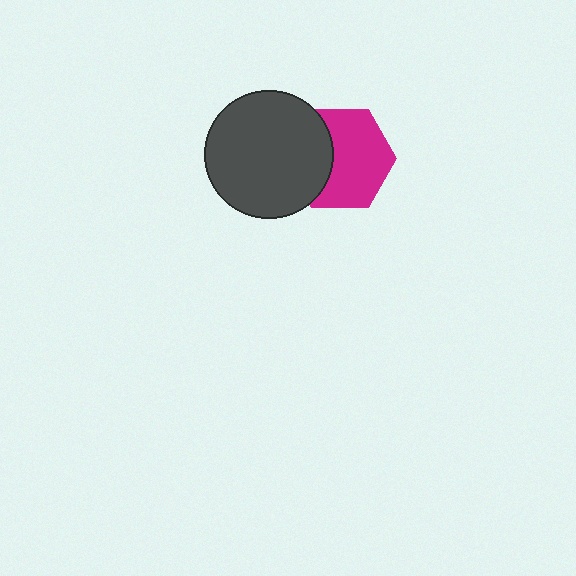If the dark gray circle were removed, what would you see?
You would see the complete magenta hexagon.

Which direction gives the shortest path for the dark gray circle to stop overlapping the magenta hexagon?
Moving left gives the shortest separation.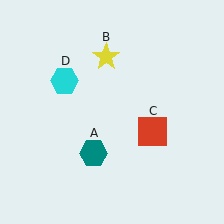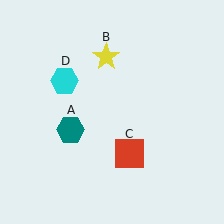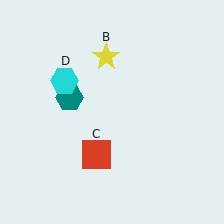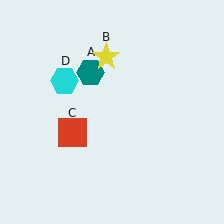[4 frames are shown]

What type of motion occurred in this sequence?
The teal hexagon (object A), red square (object C) rotated clockwise around the center of the scene.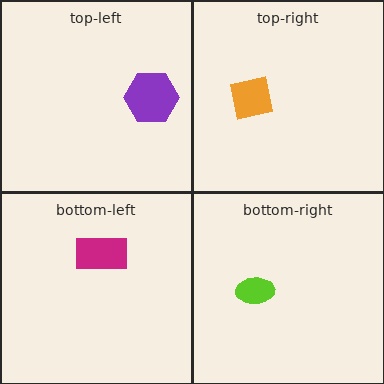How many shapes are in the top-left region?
1.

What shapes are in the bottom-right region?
The lime ellipse.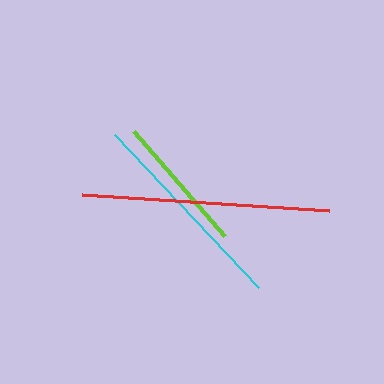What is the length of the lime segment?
The lime segment is approximately 139 pixels long.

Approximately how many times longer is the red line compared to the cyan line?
The red line is approximately 1.2 times the length of the cyan line.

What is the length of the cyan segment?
The cyan segment is approximately 211 pixels long.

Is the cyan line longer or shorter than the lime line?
The cyan line is longer than the lime line.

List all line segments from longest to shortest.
From longest to shortest: red, cyan, lime.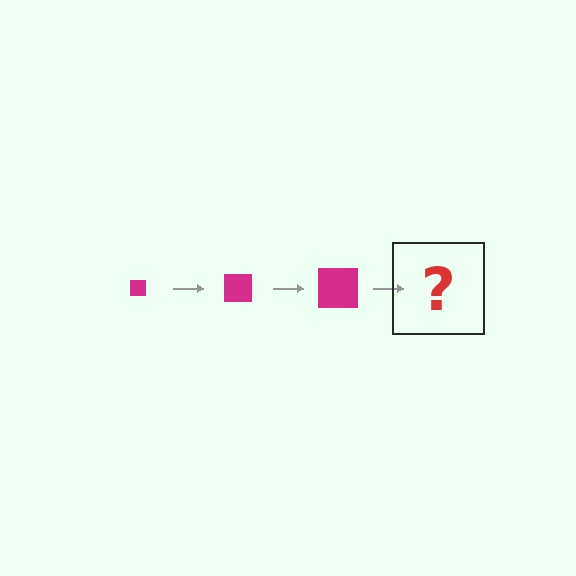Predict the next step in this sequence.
The next step is a magenta square, larger than the previous one.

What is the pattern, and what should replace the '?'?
The pattern is that the square gets progressively larger each step. The '?' should be a magenta square, larger than the previous one.